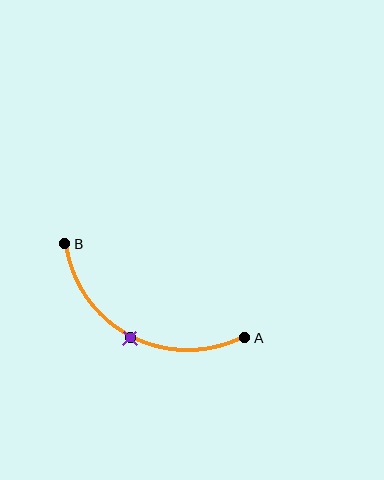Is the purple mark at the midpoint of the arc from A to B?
Yes. The purple mark lies on the arc at equal arc-length from both A and B — it is the arc midpoint.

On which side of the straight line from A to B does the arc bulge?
The arc bulges below the straight line connecting A and B.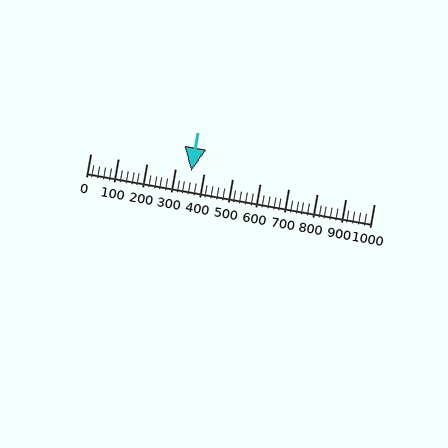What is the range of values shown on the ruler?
The ruler shows values from 0 to 1000.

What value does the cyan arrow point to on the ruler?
The cyan arrow points to approximately 357.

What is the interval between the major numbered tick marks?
The major tick marks are spaced 100 units apart.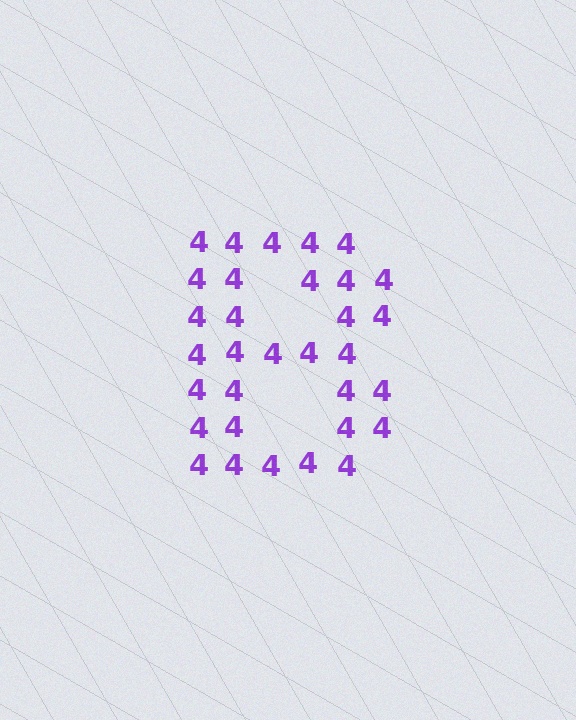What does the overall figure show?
The overall figure shows the letter B.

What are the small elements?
The small elements are digit 4's.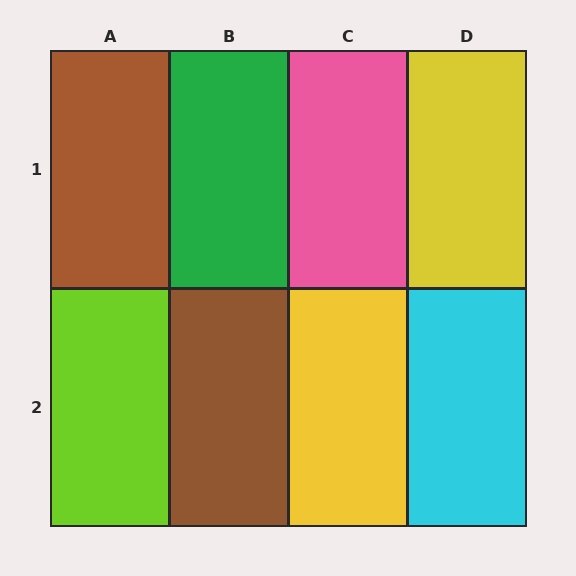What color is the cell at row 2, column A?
Lime.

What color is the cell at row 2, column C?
Yellow.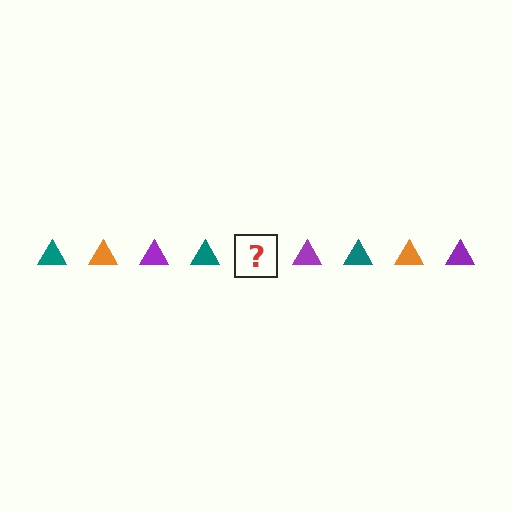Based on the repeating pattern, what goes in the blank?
The blank should be an orange triangle.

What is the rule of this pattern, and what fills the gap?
The rule is that the pattern cycles through teal, orange, purple triangles. The gap should be filled with an orange triangle.